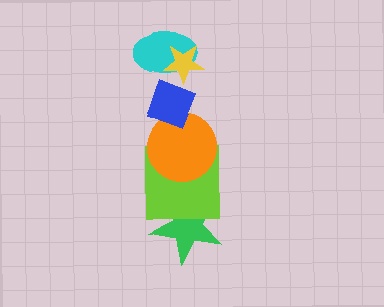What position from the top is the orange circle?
The orange circle is 4th from the top.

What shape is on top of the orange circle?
The blue diamond is on top of the orange circle.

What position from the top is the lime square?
The lime square is 5th from the top.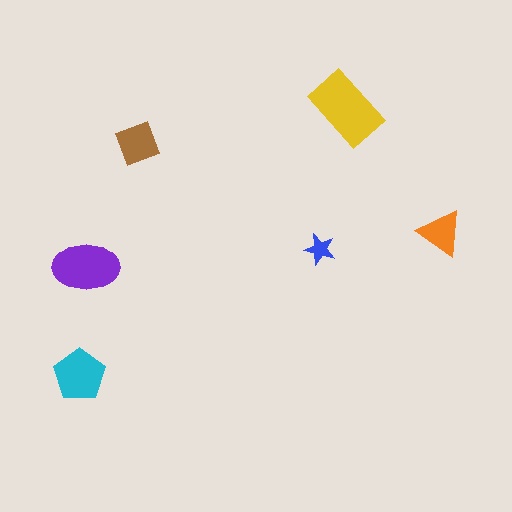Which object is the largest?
The yellow rectangle.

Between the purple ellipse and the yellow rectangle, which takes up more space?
The yellow rectangle.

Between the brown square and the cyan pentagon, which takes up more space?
The cyan pentagon.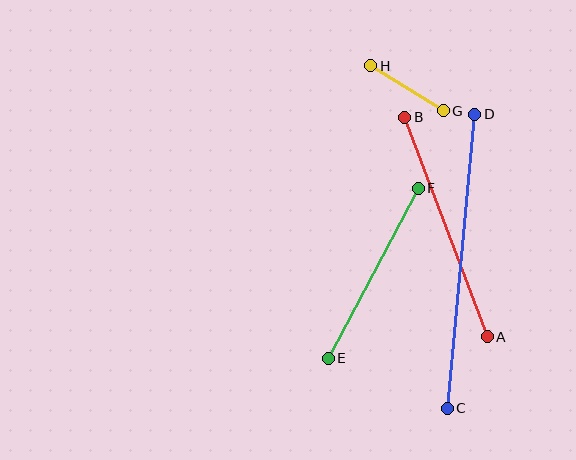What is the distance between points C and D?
The distance is approximately 295 pixels.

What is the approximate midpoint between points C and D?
The midpoint is at approximately (461, 261) pixels.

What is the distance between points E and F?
The distance is approximately 192 pixels.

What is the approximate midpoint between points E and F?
The midpoint is at approximately (373, 273) pixels.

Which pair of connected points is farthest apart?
Points C and D are farthest apart.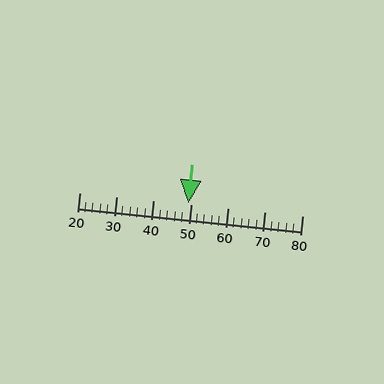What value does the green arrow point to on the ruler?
The green arrow points to approximately 49.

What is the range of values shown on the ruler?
The ruler shows values from 20 to 80.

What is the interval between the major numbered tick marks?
The major tick marks are spaced 10 units apart.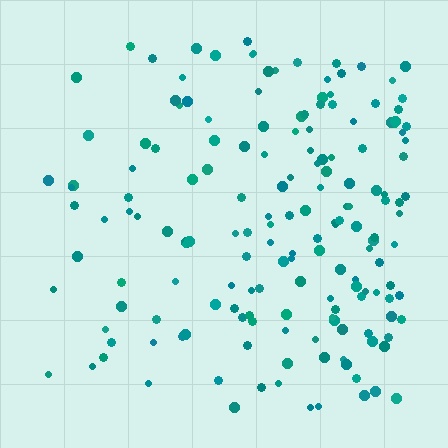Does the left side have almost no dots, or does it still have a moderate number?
Still a moderate number, just noticeably fewer than the right.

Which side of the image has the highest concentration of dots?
The right.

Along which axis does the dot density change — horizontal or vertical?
Horizontal.